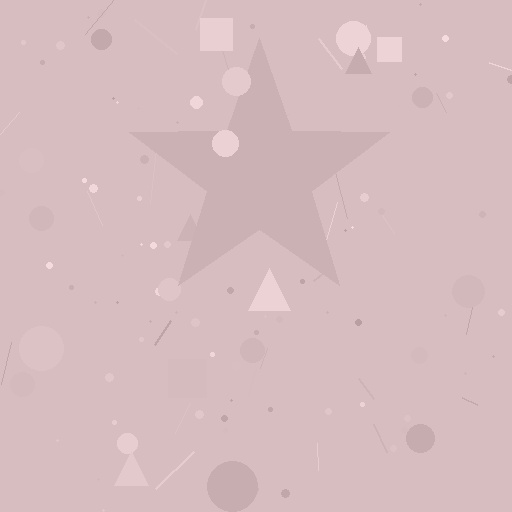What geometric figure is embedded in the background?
A star is embedded in the background.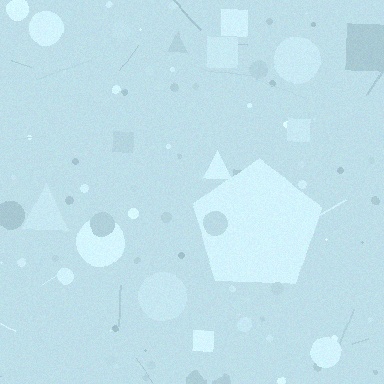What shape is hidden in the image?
A pentagon is hidden in the image.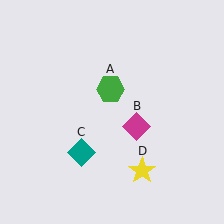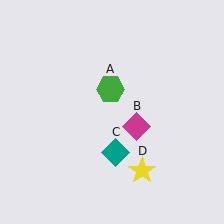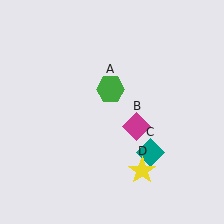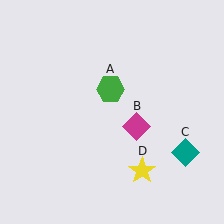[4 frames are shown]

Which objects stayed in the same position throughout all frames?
Green hexagon (object A) and magenta diamond (object B) and yellow star (object D) remained stationary.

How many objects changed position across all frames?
1 object changed position: teal diamond (object C).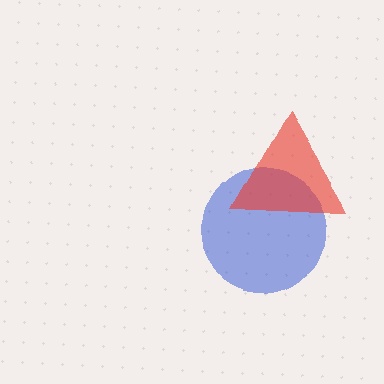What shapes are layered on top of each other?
The layered shapes are: a blue circle, a red triangle.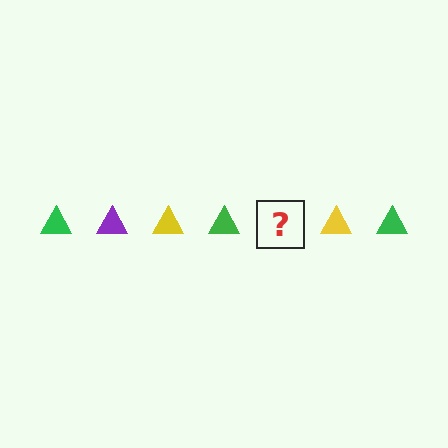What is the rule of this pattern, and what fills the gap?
The rule is that the pattern cycles through green, purple, yellow triangles. The gap should be filled with a purple triangle.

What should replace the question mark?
The question mark should be replaced with a purple triangle.